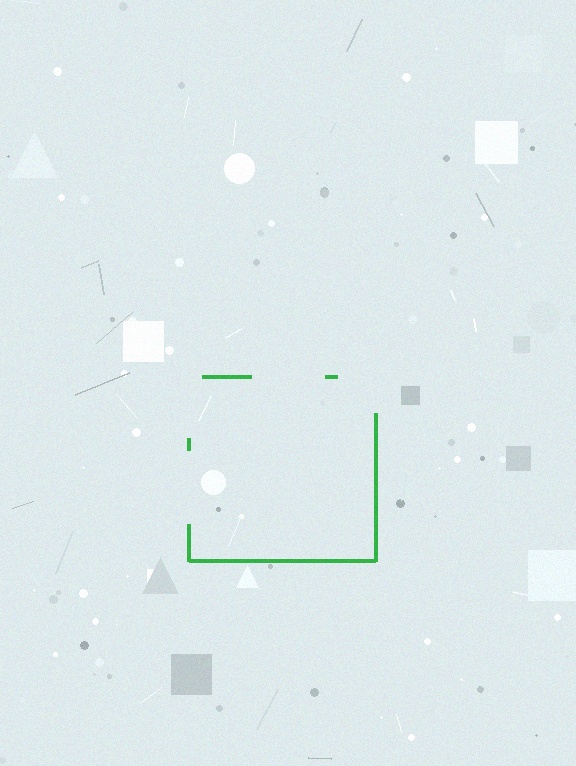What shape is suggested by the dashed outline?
The dashed outline suggests a square.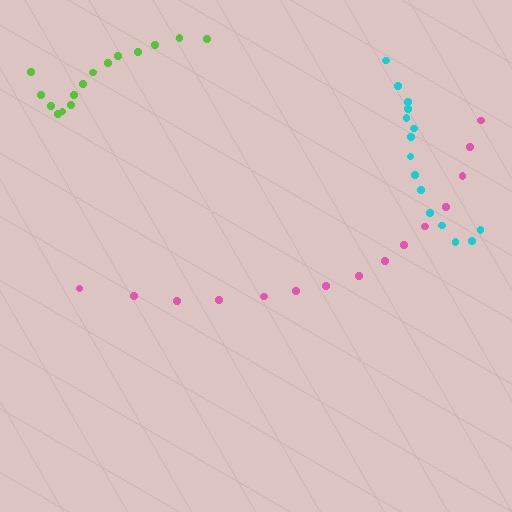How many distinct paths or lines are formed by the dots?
There are 3 distinct paths.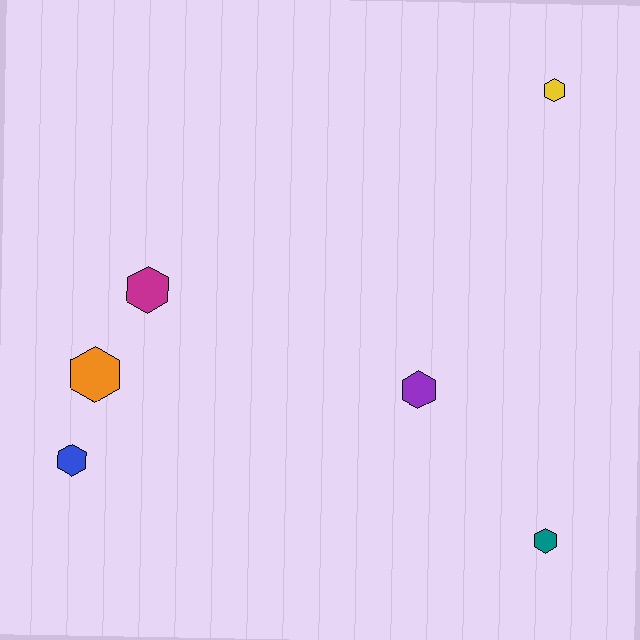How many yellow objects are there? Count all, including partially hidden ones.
There is 1 yellow object.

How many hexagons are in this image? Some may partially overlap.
There are 6 hexagons.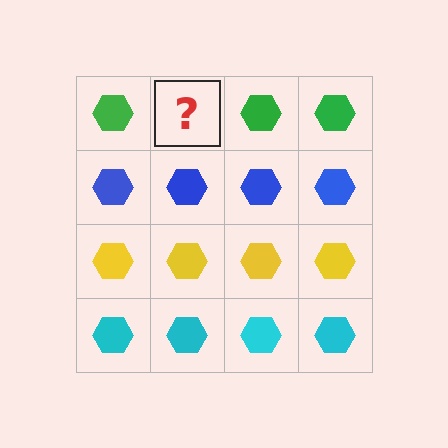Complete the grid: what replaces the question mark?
The question mark should be replaced with a green hexagon.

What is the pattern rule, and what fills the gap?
The rule is that each row has a consistent color. The gap should be filled with a green hexagon.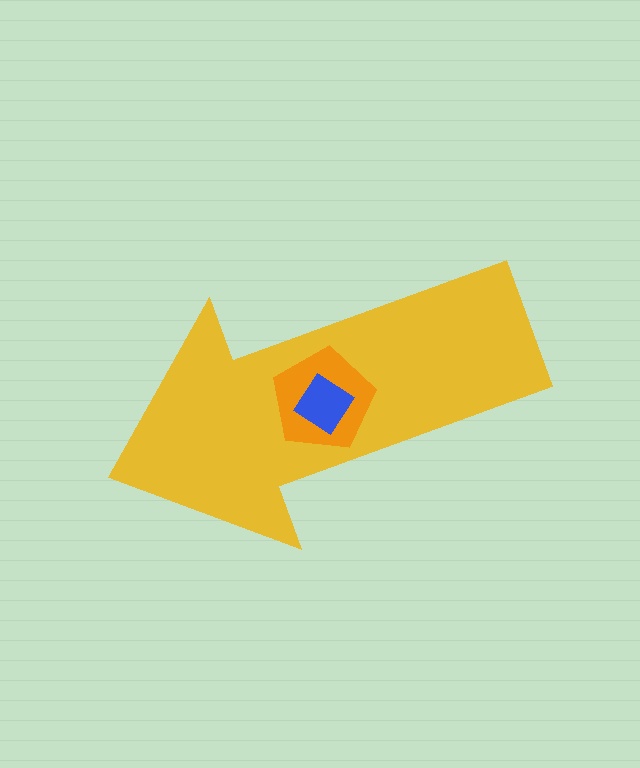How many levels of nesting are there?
3.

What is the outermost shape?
The yellow arrow.